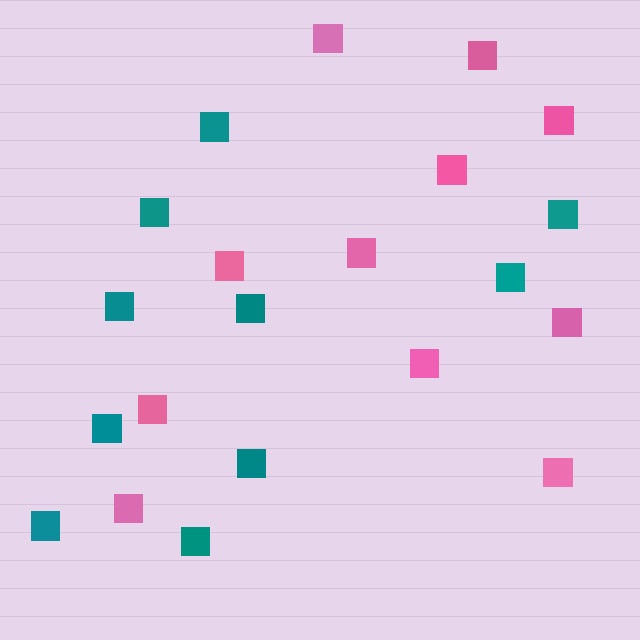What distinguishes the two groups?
There are 2 groups: one group of pink squares (11) and one group of teal squares (10).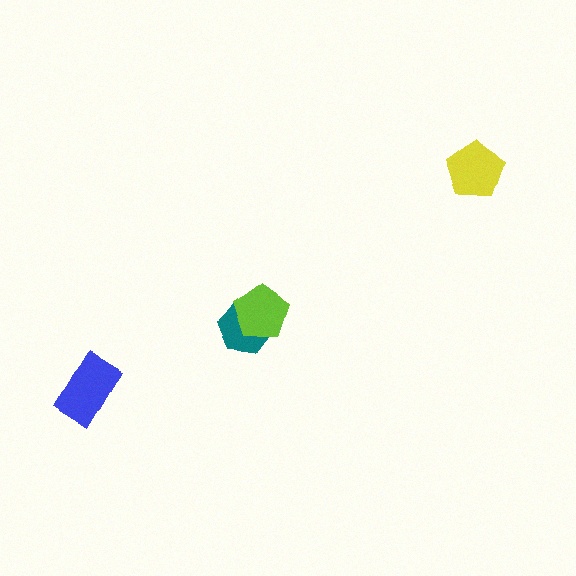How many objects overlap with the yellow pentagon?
0 objects overlap with the yellow pentagon.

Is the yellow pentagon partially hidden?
No, no other shape covers it.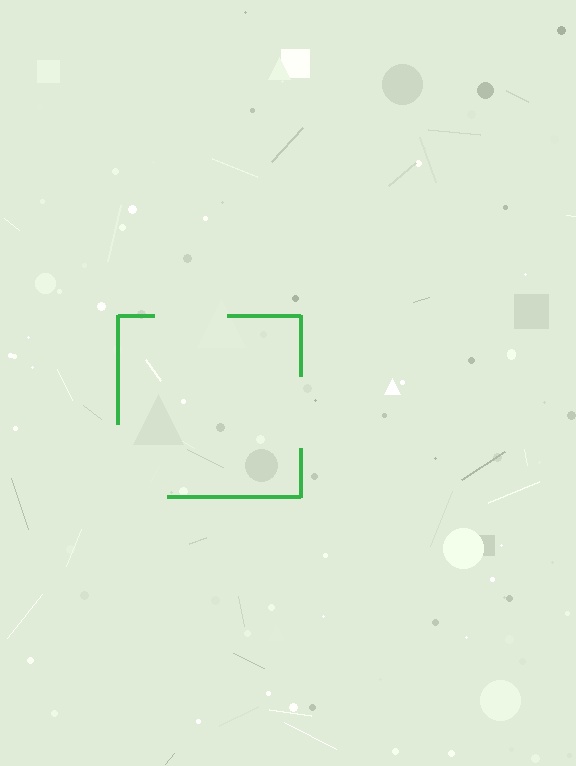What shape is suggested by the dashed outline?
The dashed outline suggests a square.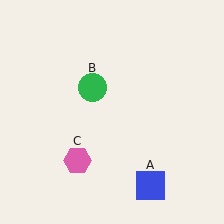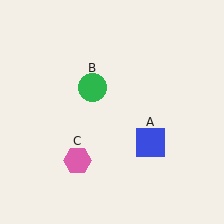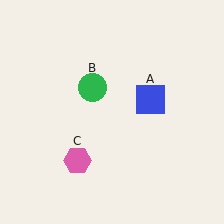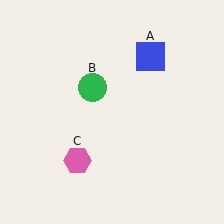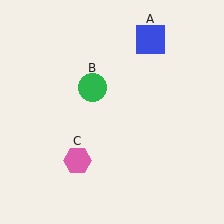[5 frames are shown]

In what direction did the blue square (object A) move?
The blue square (object A) moved up.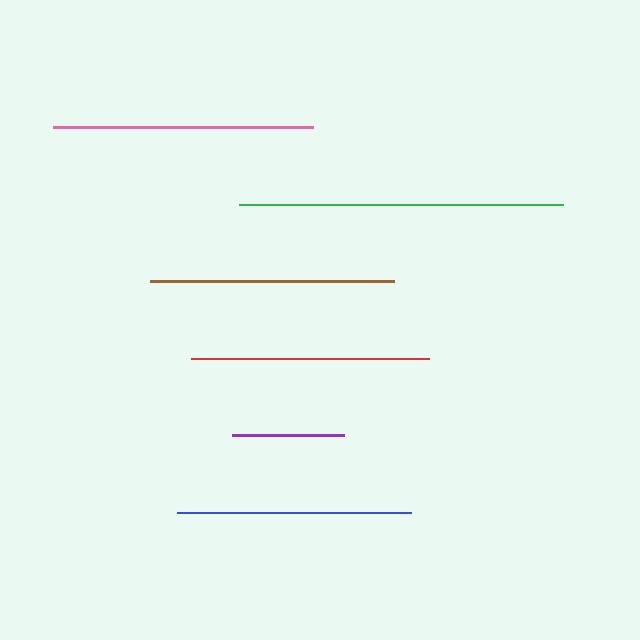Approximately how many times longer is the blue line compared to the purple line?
The blue line is approximately 2.1 times the length of the purple line.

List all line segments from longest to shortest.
From longest to shortest: green, pink, brown, red, blue, purple.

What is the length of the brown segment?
The brown segment is approximately 243 pixels long.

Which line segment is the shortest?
The purple line is the shortest at approximately 112 pixels.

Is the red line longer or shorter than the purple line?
The red line is longer than the purple line.